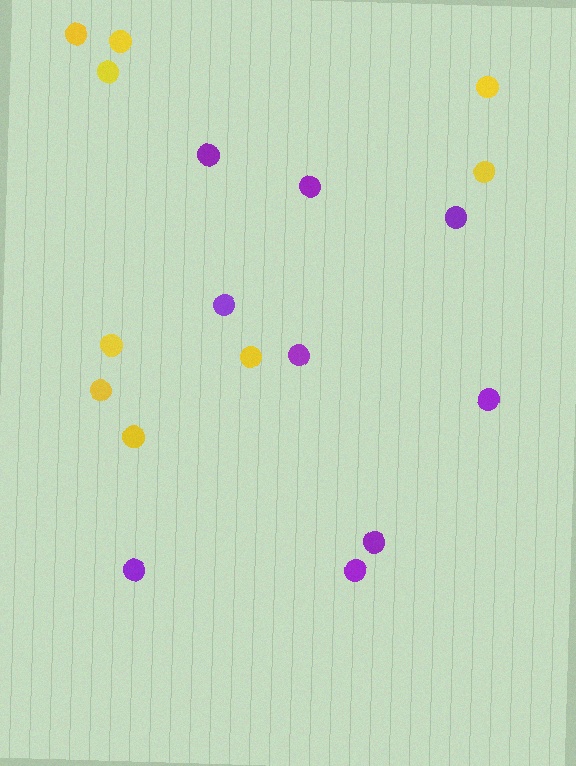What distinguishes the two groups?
There are 2 groups: one group of yellow circles (9) and one group of purple circles (9).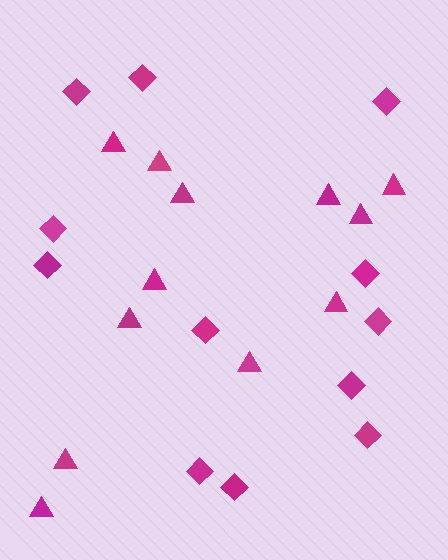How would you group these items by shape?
There are 2 groups: one group of diamonds (12) and one group of triangles (12).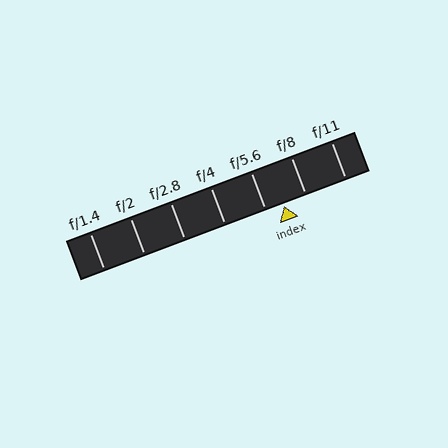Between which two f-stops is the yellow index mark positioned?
The index mark is between f/5.6 and f/8.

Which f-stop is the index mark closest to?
The index mark is closest to f/5.6.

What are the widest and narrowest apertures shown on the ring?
The widest aperture shown is f/1.4 and the narrowest is f/11.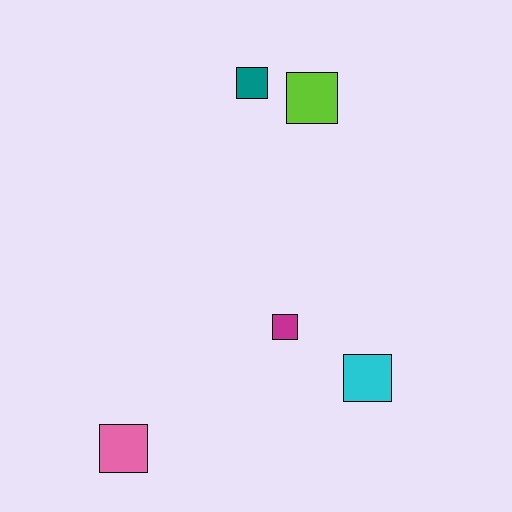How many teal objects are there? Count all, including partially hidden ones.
There is 1 teal object.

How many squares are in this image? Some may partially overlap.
There are 5 squares.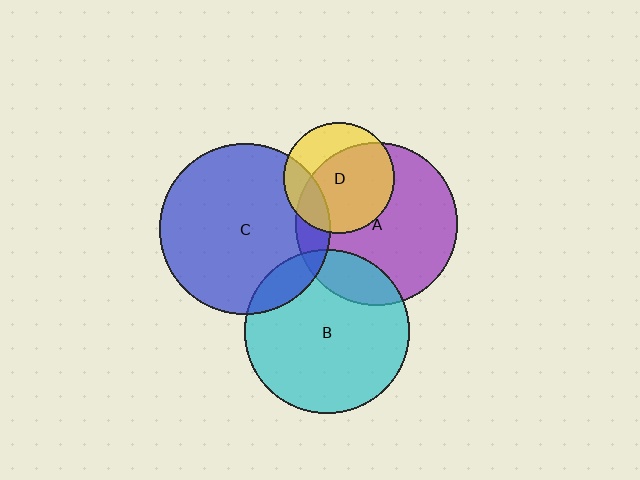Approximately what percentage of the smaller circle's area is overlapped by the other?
Approximately 15%.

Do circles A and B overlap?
Yes.